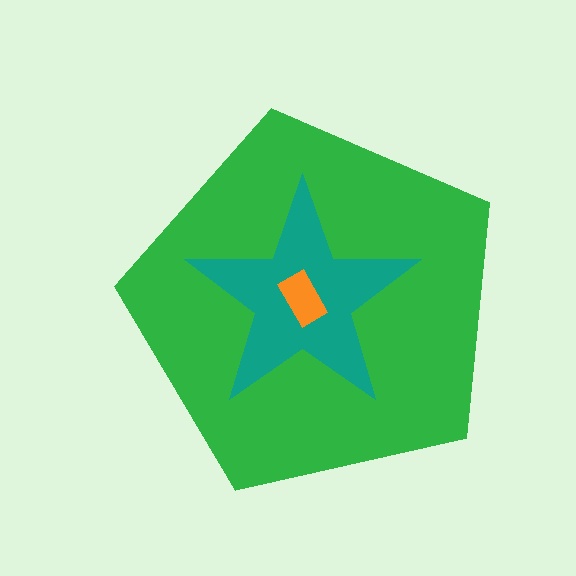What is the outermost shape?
The green pentagon.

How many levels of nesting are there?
3.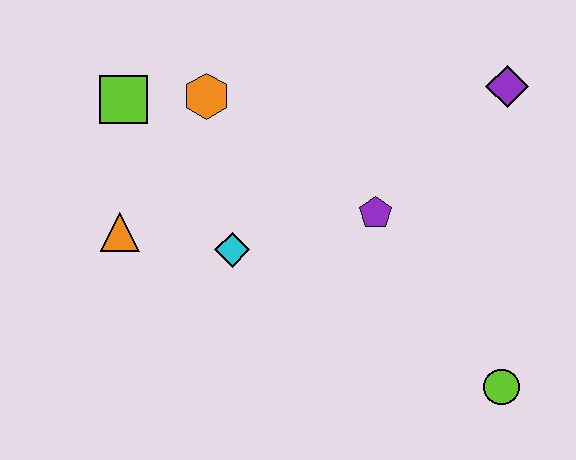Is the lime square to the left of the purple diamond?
Yes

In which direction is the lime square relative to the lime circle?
The lime square is to the left of the lime circle.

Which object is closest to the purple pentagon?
The cyan diamond is closest to the purple pentagon.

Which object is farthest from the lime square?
The lime circle is farthest from the lime square.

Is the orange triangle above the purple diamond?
No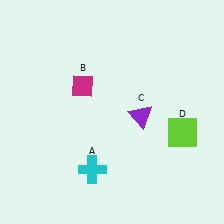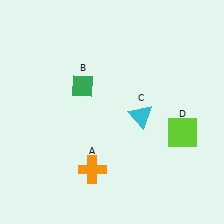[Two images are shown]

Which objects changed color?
A changed from cyan to orange. B changed from magenta to green. C changed from purple to cyan.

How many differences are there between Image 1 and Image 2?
There are 3 differences between the two images.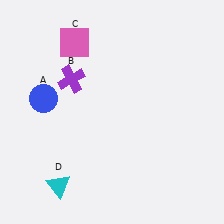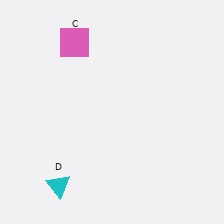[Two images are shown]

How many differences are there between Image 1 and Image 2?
There are 2 differences between the two images.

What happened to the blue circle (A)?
The blue circle (A) was removed in Image 2. It was in the top-left area of Image 1.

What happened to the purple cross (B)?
The purple cross (B) was removed in Image 2. It was in the top-left area of Image 1.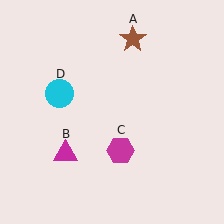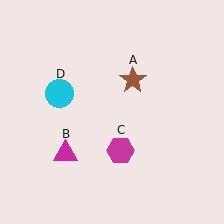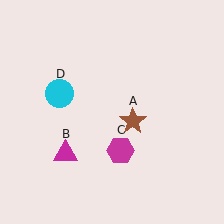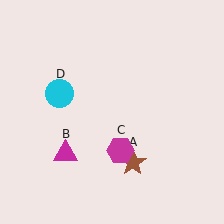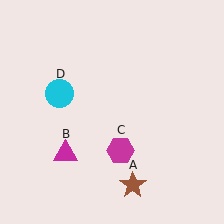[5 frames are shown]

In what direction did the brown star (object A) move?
The brown star (object A) moved down.